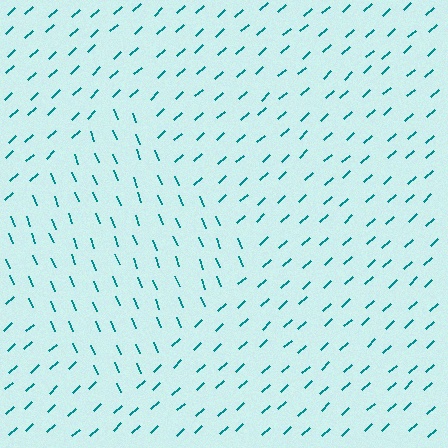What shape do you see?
I see a diamond.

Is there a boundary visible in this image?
Yes, there is a texture boundary formed by a change in line orientation.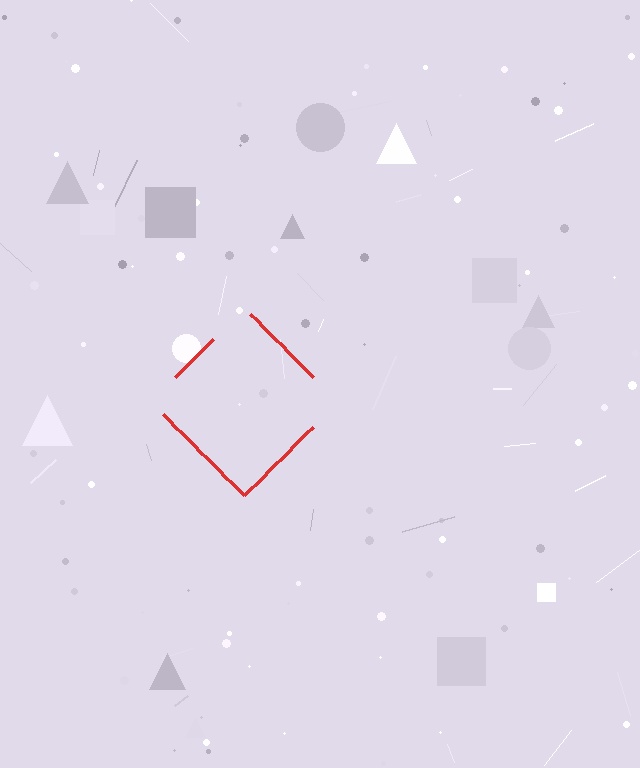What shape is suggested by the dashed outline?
The dashed outline suggests a diamond.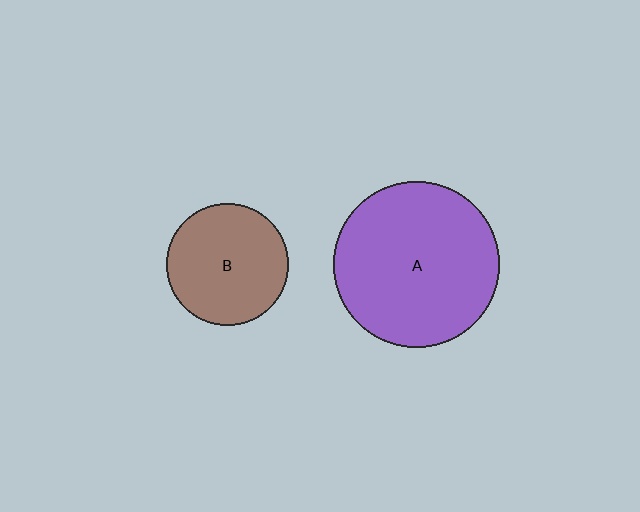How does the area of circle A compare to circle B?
Approximately 1.9 times.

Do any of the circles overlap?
No, none of the circles overlap.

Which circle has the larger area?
Circle A (purple).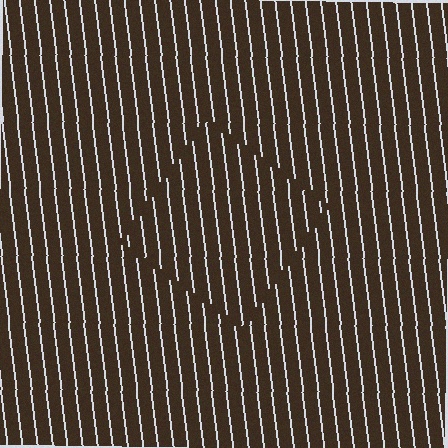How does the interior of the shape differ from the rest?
The interior of the shape contains the same grating, shifted by half a period — the contour is defined by the phase discontinuity where line-ends from the inner and outer gratings abut.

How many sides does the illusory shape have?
4 sides — the line-ends trace a square.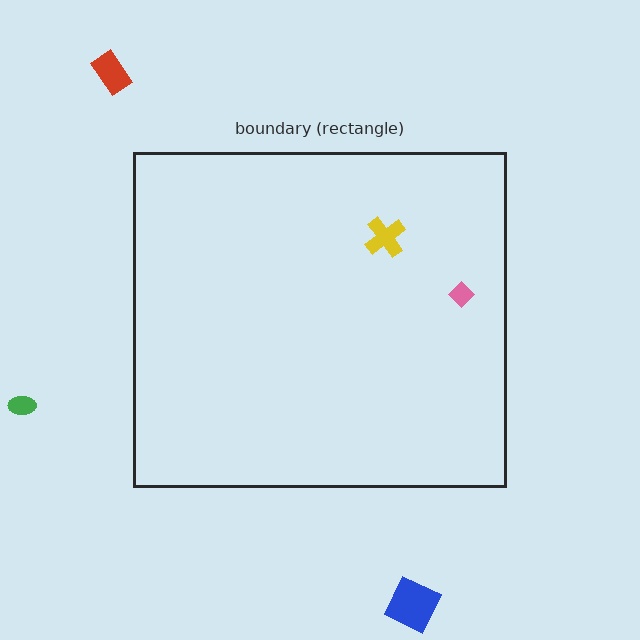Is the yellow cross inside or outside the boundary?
Inside.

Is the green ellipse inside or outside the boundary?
Outside.